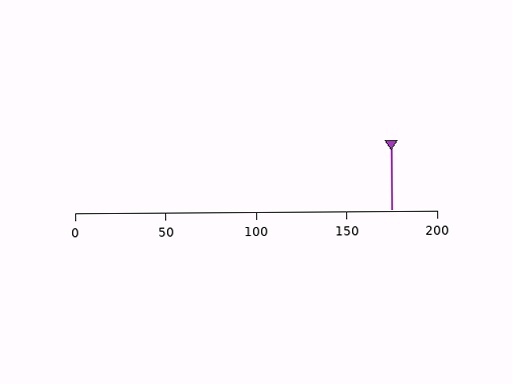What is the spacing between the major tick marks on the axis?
The major ticks are spaced 50 apart.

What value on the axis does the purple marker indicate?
The marker indicates approximately 175.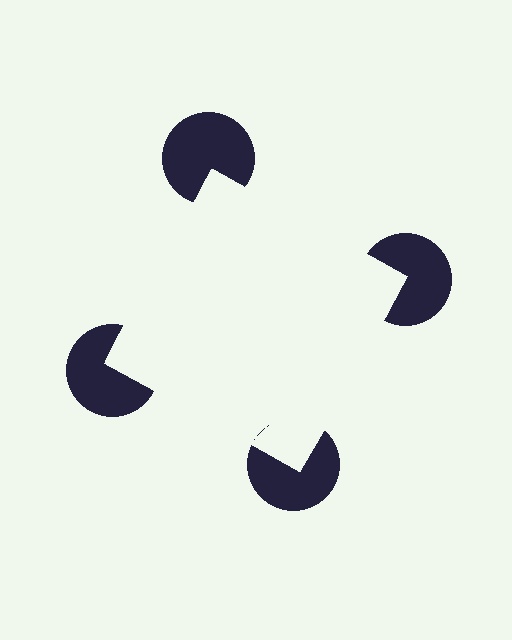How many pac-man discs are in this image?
There are 4 — one at each vertex of the illusory square.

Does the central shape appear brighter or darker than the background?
It typically appears slightly brighter than the background, even though no actual brightness change is drawn.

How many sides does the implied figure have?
4 sides.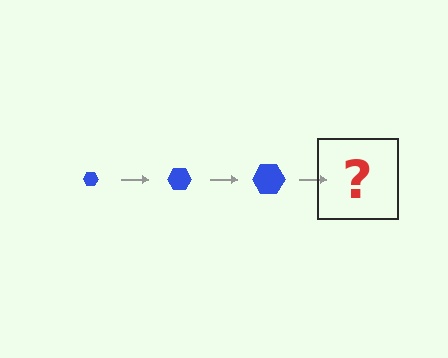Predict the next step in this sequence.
The next step is a blue hexagon, larger than the previous one.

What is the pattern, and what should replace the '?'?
The pattern is that the hexagon gets progressively larger each step. The '?' should be a blue hexagon, larger than the previous one.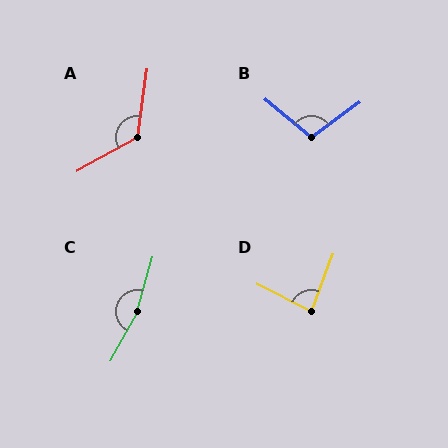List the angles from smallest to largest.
D (83°), B (105°), A (126°), C (166°).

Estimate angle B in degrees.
Approximately 105 degrees.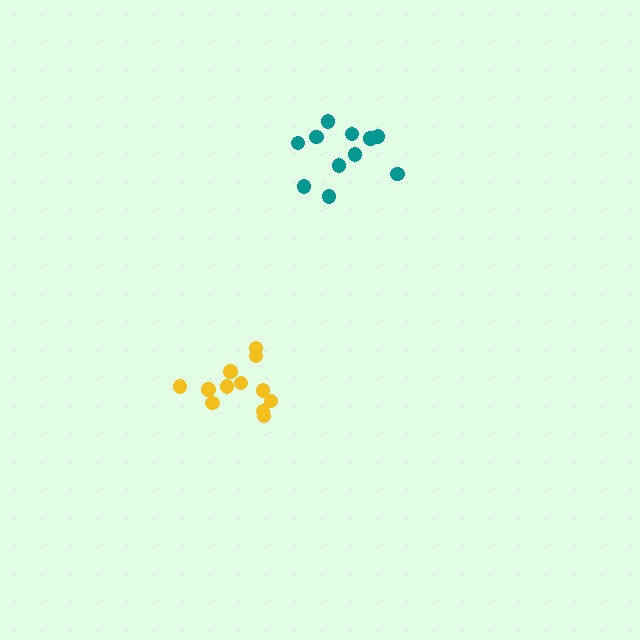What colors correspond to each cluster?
The clusters are colored: teal, yellow.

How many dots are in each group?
Group 1: 11 dots, Group 2: 12 dots (23 total).